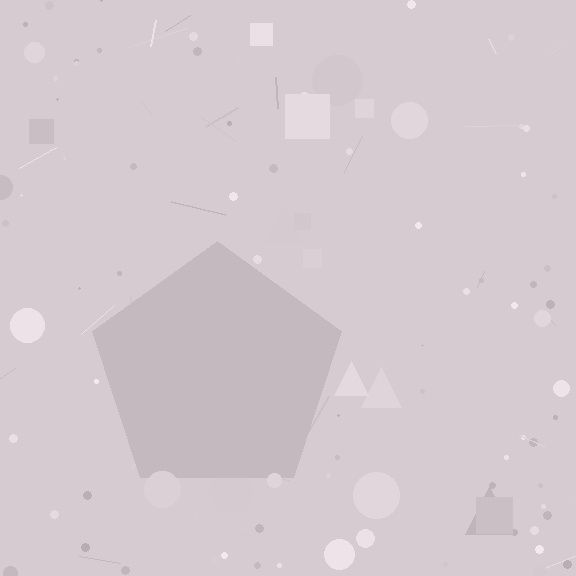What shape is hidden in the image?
A pentagon is hidden in the image.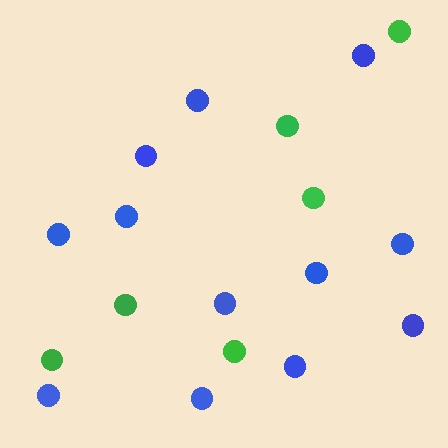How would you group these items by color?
There are 2 groups: one group of blue circles (12) and one group of green circles (6).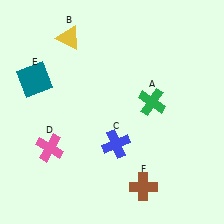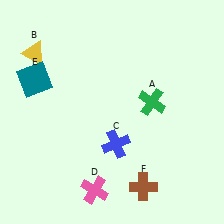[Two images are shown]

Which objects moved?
The objects that moved are: the yellow triangle (B), the pink cross (D).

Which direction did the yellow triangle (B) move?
The yellow triangle (B) moved left.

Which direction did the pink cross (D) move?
The pink cross (D) moved right.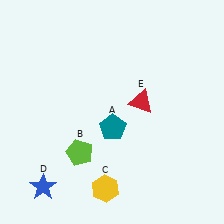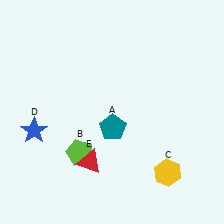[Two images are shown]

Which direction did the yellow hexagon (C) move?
The yellow hexagon (C) moved right.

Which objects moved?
The objects that moved are: the yellow hexagon (C), the blue star (D), the red triangle (E).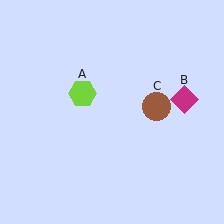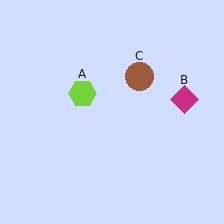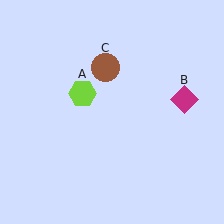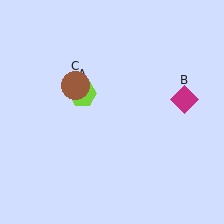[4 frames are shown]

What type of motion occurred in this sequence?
The brown circle (object C) rotated counterclockwise around the center of the scene.